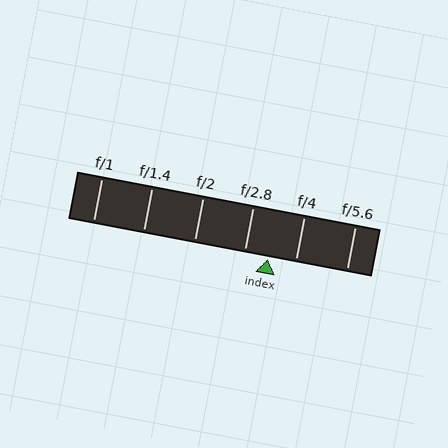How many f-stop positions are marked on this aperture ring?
There are 6 f-stop positions marked.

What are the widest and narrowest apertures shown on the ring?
The widest aperture shown is f/1 and the narrowest is f/5.6.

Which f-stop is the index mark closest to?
The index mark is closest to f/2.8.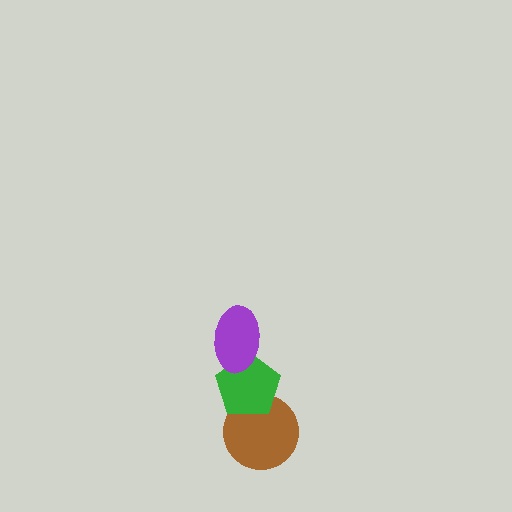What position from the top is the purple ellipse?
The purple ellipse is 1st from the top.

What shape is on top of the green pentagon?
The purple ellipse is on top of the green pentagon.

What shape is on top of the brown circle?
The green pentagon is on top of the brown circle.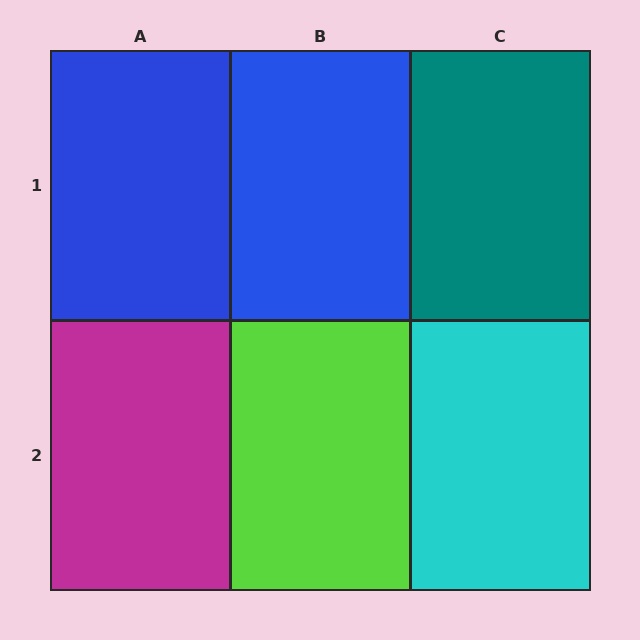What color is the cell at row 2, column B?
Lime.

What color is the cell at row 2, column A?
Magenta.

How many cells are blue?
2 cells are blue.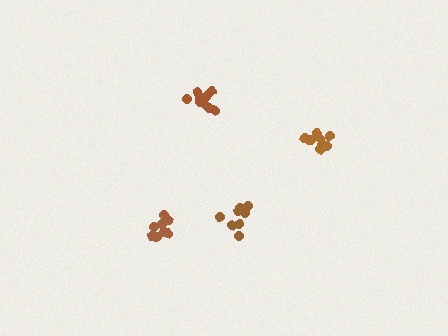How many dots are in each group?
Group 1: 8 dots, Group 2: 8 dots, Group 3: 12 dots, Group 4: 9 dots (37 total).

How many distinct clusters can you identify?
There are 4 distinct clusters.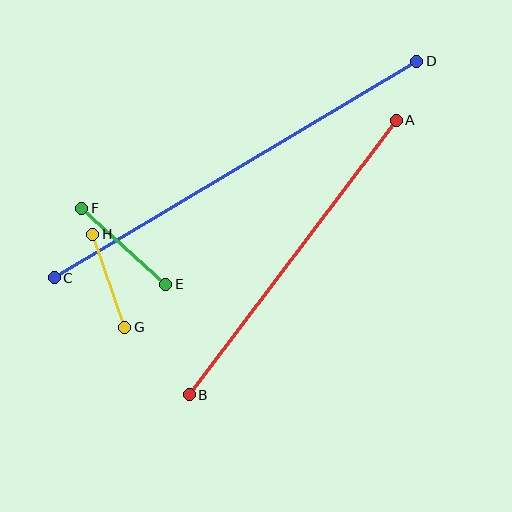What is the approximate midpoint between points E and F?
The midpoint is at approximately (124, 246) pixels.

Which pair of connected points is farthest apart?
Points C and D are farthest apart.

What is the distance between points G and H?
The distance is approximately 99 pixels.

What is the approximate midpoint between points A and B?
The midpoint is at approximately (293, 258) pixels.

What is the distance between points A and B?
The distance is approximately 344 pixels.